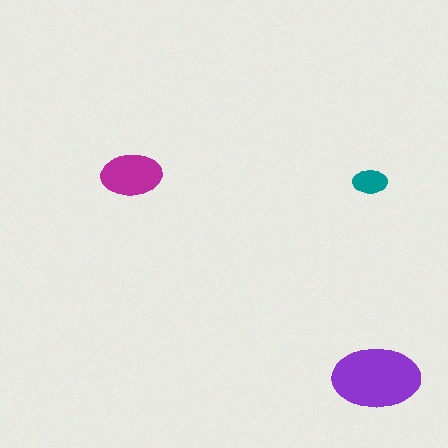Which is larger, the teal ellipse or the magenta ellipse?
The magenta one.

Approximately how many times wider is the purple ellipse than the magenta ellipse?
About 1.5 times wider.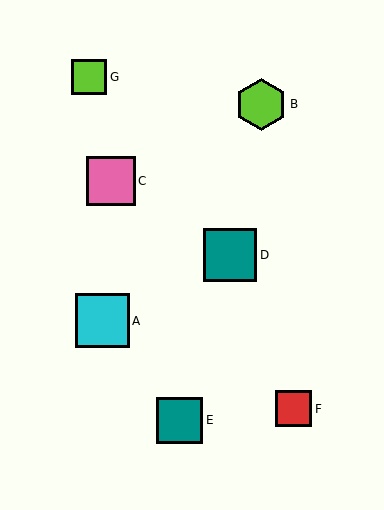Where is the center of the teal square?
The center of the teal square is at (230, 255).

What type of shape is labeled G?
Shape G is a lime square.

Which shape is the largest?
The cyan square (labeled A) is the largest.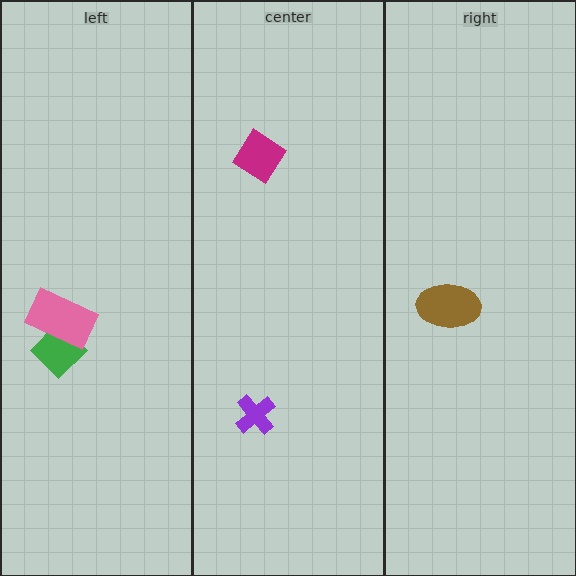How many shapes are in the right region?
1.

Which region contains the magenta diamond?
The center region.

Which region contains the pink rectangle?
The left region.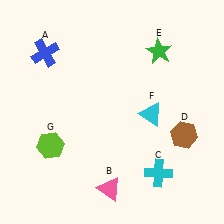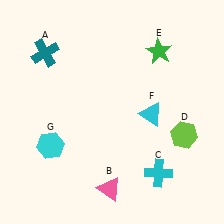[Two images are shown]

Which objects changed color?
A changed from blue to teal. D changed from brown to lime. G changed from lime to cyan.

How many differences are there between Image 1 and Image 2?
There are 3 differences between the two images.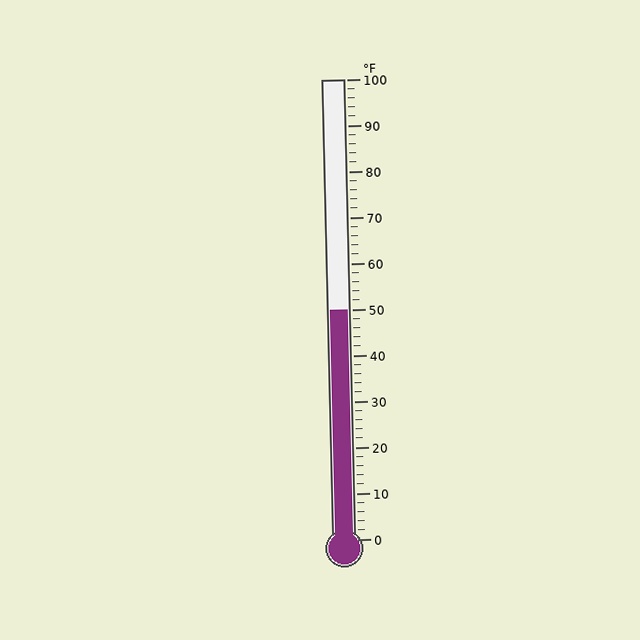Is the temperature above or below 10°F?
The temperature is above 10°F.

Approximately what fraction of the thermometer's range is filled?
The thermometer is filled to approximately 50% of its range.